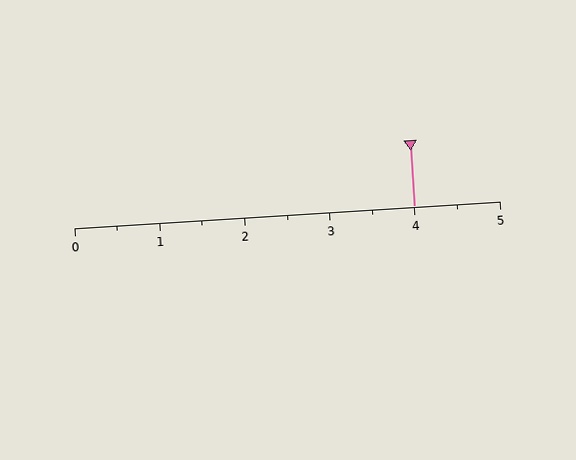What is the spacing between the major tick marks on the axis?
The major ticks are spaced 1 apart.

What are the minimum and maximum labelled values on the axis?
The axis runs from 0 to 5.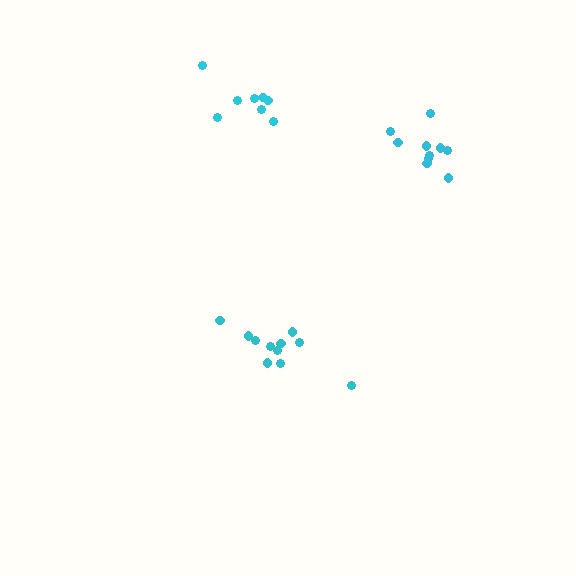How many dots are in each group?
Group 1: 11 dots, Group 2: 10 dots, Group 3: 8 dots (29 total).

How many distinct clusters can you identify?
There are 3 distinct clusters.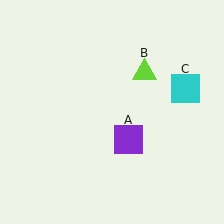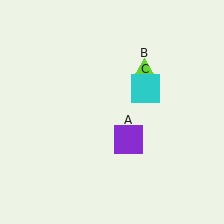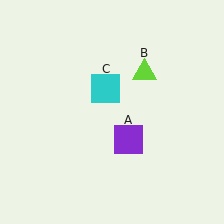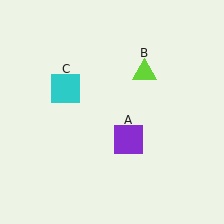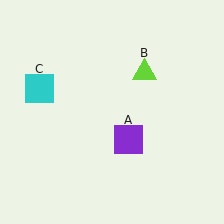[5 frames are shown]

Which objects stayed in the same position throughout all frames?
Purple square (object A) and lime triangle (object B) remained stationary.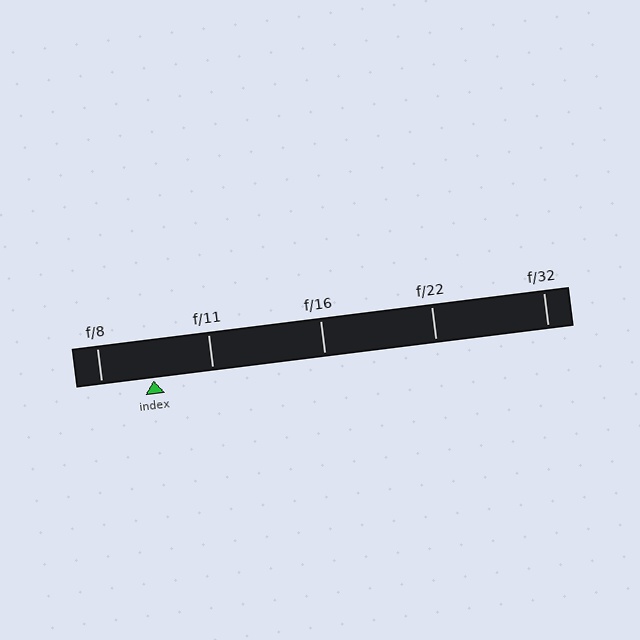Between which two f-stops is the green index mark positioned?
The index mark is between f/8 and f/11.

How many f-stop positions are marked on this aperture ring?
There are 5 f-stop positions marked.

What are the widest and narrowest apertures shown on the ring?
The widest aperture shown is f/8 and the narrowest is f/32.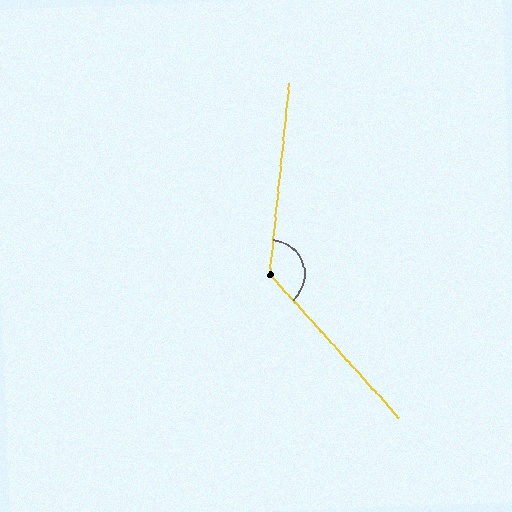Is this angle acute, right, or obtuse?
It is obtuse.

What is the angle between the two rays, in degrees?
Approximately 133 degrees.